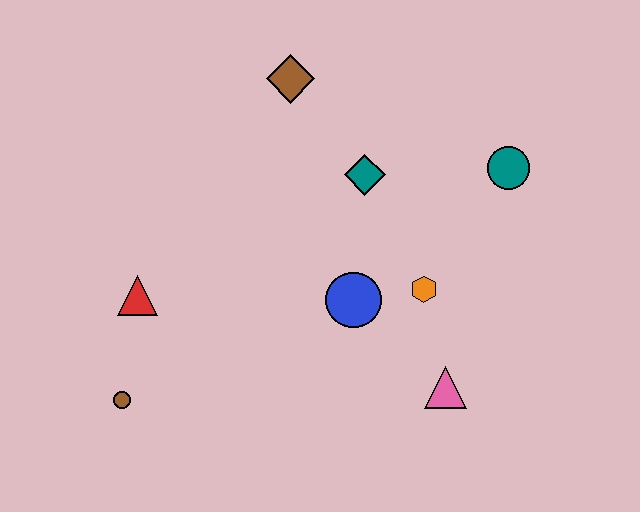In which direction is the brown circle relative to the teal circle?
The brown circle is to the left of the teal circle.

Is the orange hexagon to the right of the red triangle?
Yes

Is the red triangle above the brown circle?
Yes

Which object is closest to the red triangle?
The brown circle is closest to the red triangle.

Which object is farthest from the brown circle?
The teal circle is farthest from the brown circle.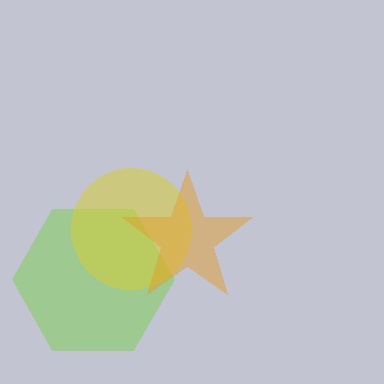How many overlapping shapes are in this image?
There are 3 overlapping shapes in the image.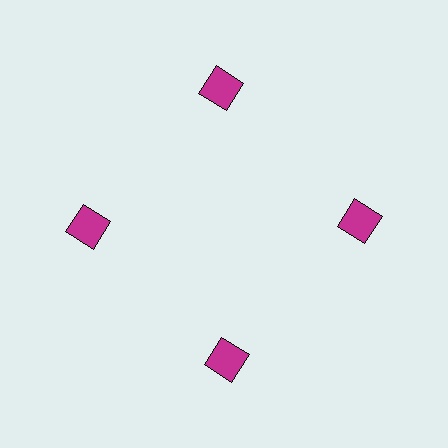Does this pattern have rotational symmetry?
Yes, this pattern has 4-fold rotational symmetry. It looks the same after rotating 90 degrees around the center.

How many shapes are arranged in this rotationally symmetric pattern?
There are 4 shapes, arranged in 4 groups of 1.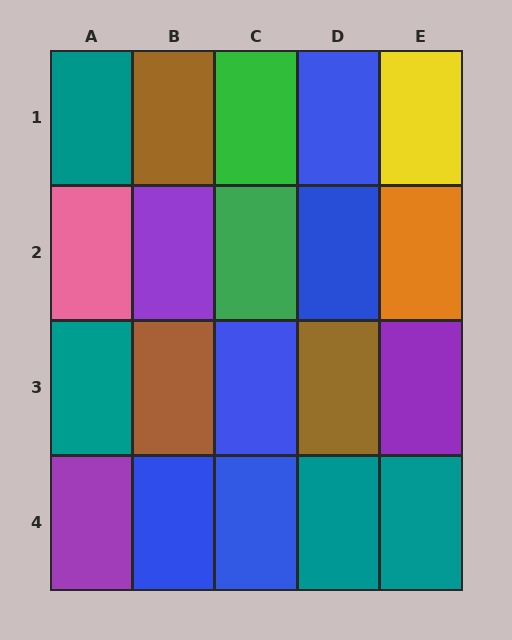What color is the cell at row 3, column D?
Brown.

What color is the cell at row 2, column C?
Green.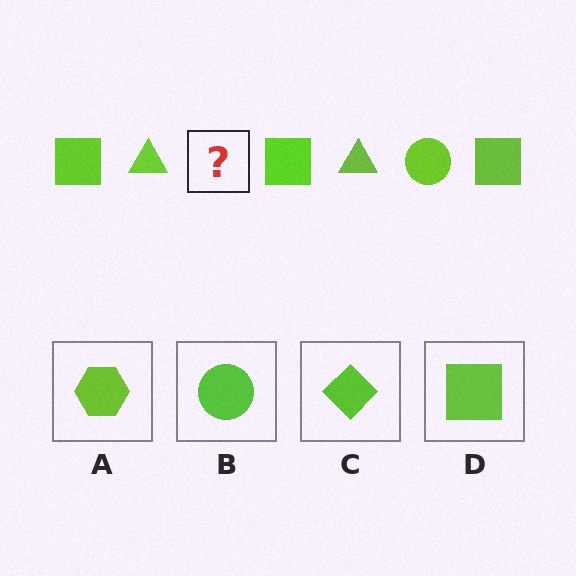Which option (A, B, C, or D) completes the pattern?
B.